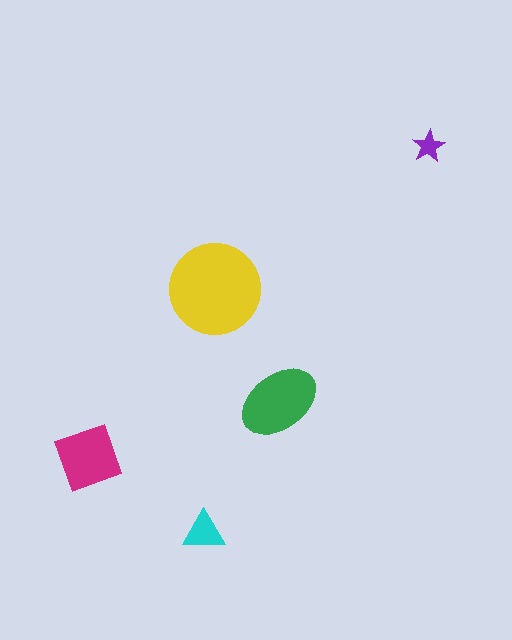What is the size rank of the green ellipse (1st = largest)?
2nd.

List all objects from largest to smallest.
The yellow circle, the green ellipse, the magenta square, the cyan triangle, the purple star.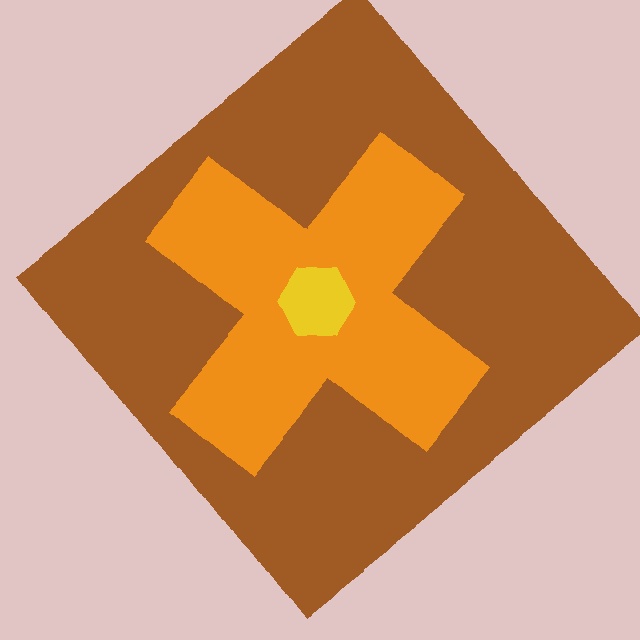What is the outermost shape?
The brown diamond.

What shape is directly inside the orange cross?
The yellow hexagon.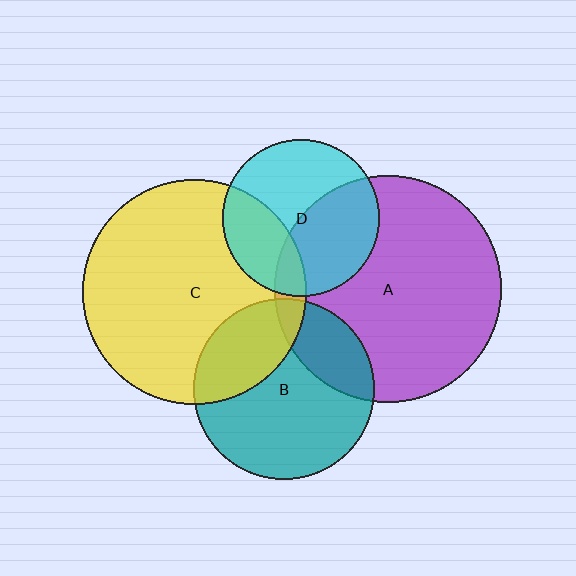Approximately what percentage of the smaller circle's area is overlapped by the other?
Approximately 25%.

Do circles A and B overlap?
Yes.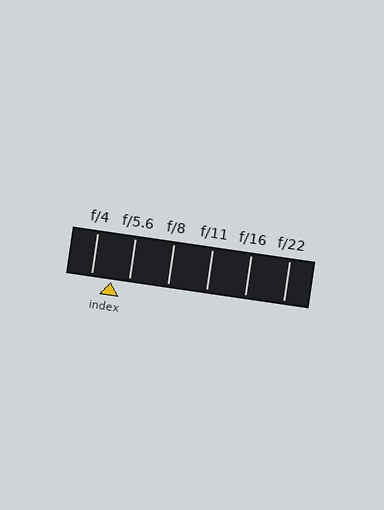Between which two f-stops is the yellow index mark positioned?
The index mark is between f/4 and f/5.6.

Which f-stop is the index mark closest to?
The index mark is closest to f/5.6.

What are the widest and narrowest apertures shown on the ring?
The widest aperture shown is f/4 and the narrowest is f/22.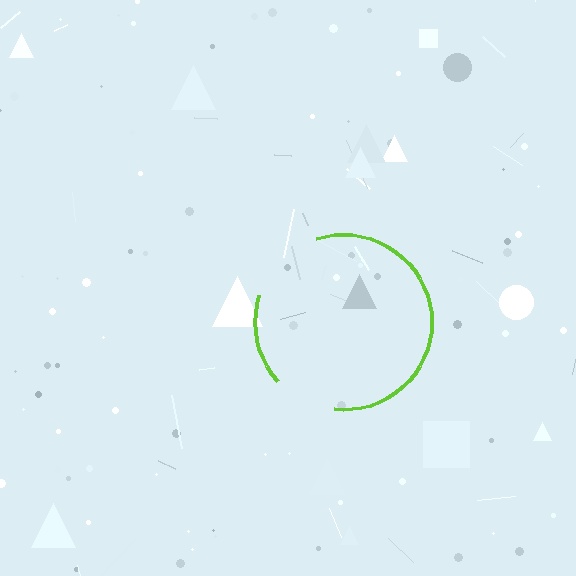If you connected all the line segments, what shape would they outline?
They would outline a circle.